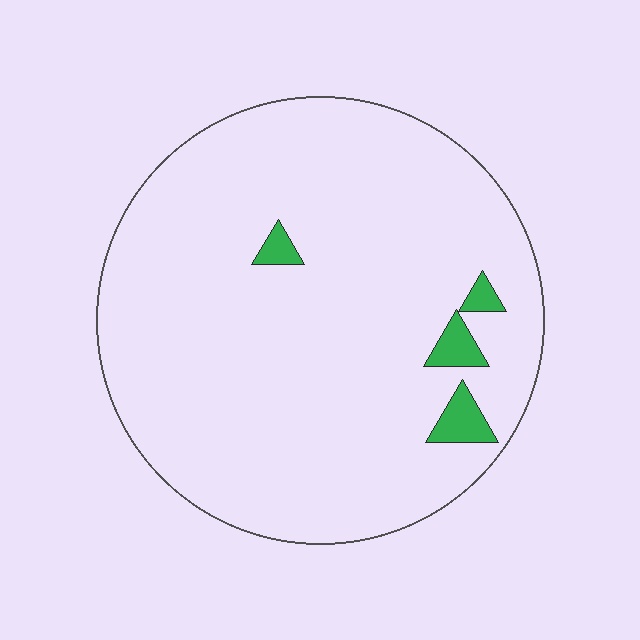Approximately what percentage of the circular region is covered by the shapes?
Approximately 5%.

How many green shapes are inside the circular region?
4.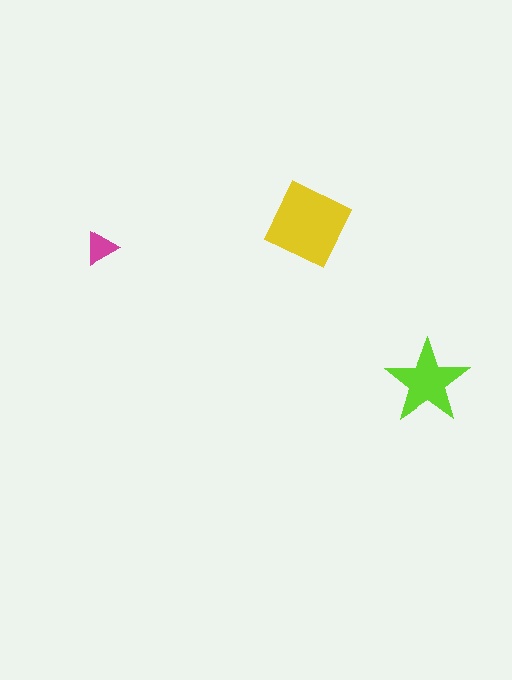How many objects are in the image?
There are 3 objects in the image.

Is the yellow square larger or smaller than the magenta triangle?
Larger.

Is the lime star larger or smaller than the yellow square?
Smaller.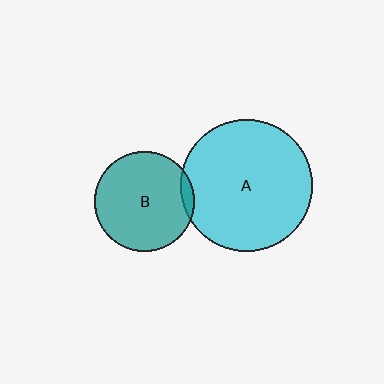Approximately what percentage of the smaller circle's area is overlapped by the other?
Approximately 5%.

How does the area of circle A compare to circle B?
Approximately 1.7 times.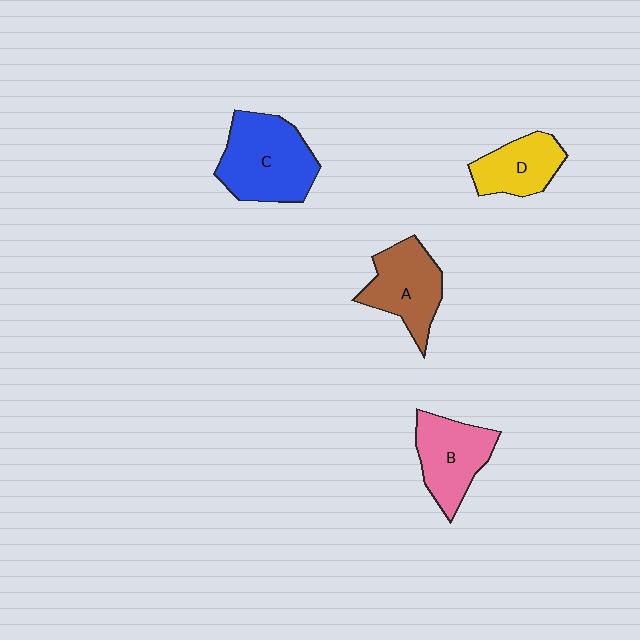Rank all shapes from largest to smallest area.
From largest to smallest: C (blue), B (pink), A (brown), D (yellow).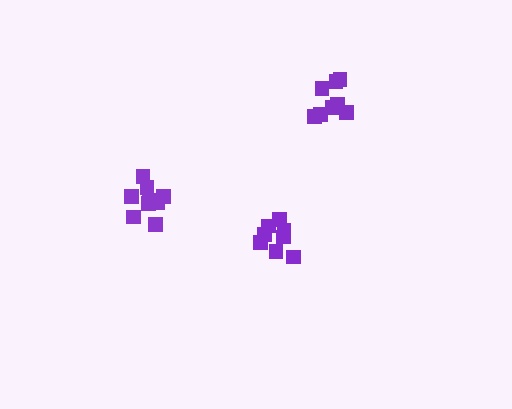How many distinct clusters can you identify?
There are 3 distinct clusters.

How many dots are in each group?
Group 1: 8 dots, Group 2: 9 dots, Group 3: 8 dots (25 total).